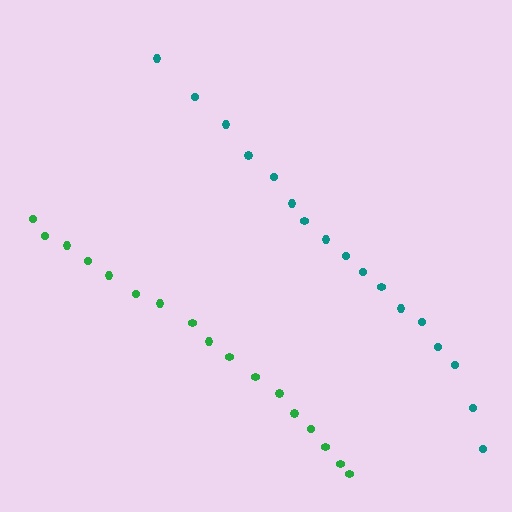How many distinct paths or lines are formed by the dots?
There are 2 distinct paths.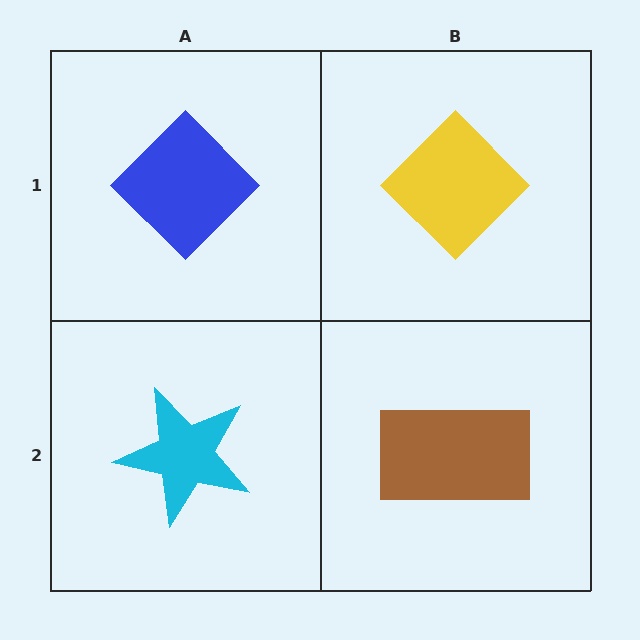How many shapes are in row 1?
2 shapes.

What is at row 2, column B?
A brown rectangle.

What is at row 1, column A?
A blue diamond.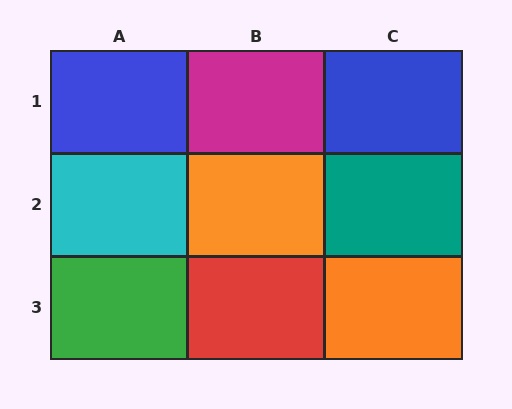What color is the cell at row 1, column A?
Blue.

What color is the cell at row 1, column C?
Blue.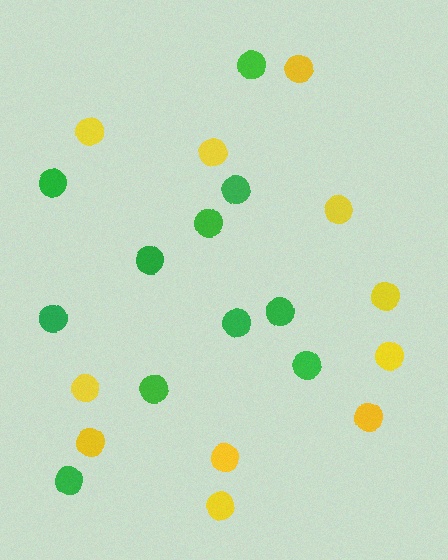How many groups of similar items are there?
There are 2 groups: one group of yellow circles (11) and one group of green circles (11).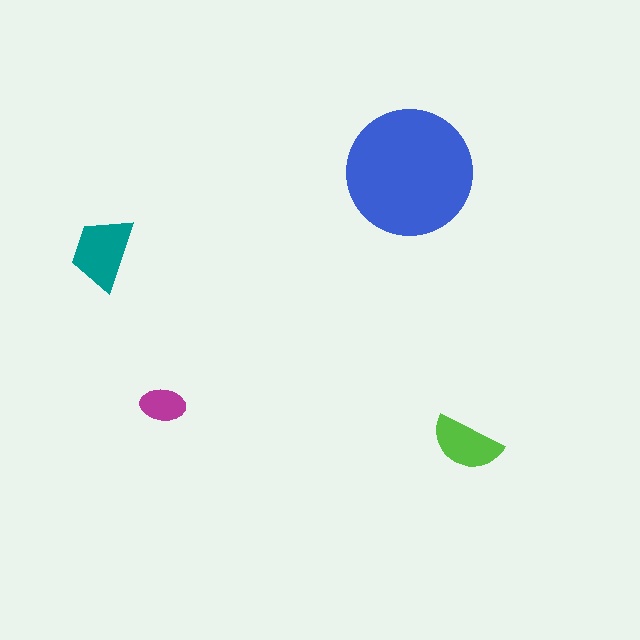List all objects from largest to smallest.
The blue circle, the teal trapezoid, the lime semicircle, the magenta ellipse.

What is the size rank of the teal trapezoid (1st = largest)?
2nd.